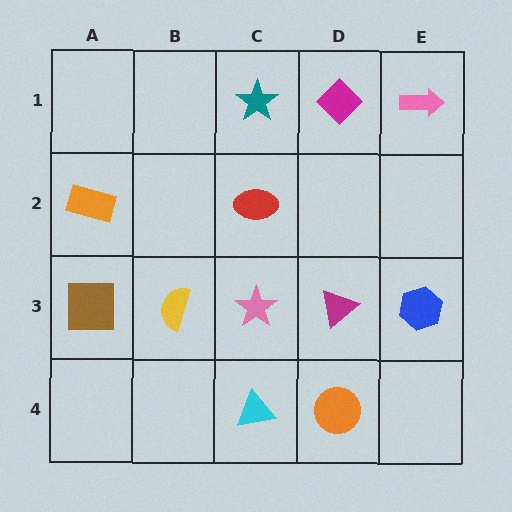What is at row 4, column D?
An orange circle.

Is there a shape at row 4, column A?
No, that cell is empty.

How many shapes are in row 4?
2 shapes.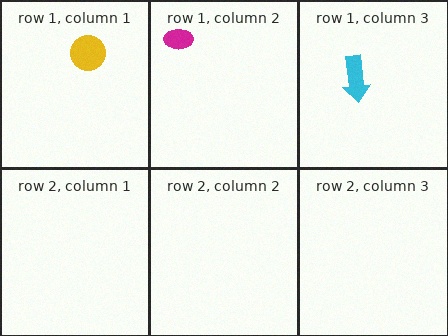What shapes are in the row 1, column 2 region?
The magenta ellipse.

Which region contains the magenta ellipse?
The row 1, column 2 region.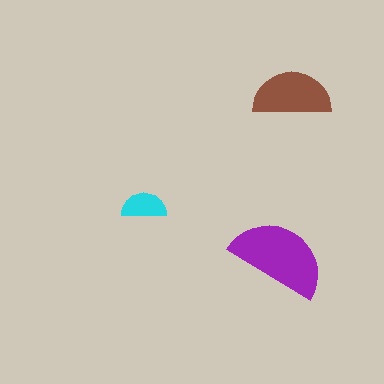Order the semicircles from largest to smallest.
the purple one, the brown one, the cyan one.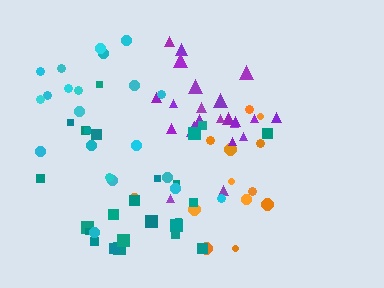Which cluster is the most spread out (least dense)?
Orange.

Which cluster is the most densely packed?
Purple.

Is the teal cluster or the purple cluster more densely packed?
Purple.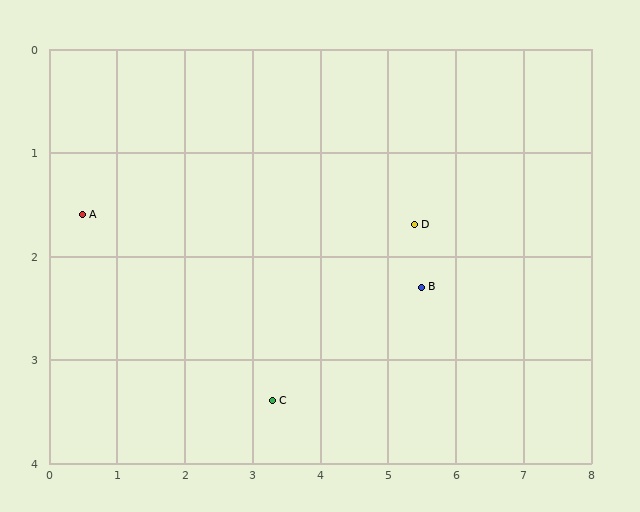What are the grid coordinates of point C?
Point C is at approximately (3.3, 3.4).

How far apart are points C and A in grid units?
Points C and A are about 3.3 grid units apart.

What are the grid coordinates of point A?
Point A is at approximately (0.5, 1.6).